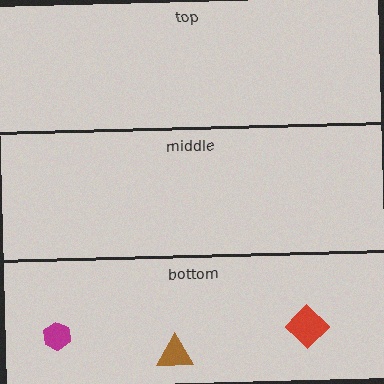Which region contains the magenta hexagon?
The bottom region.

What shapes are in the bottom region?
The magenta hexagon, the red diamond, the brown triangle.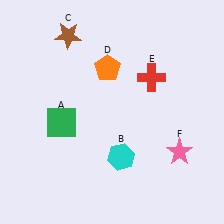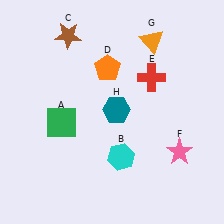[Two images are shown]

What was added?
An orange triangle (G), a teal hexagon (H) were added in Image 2.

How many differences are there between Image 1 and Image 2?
There are 2 differences between the two images.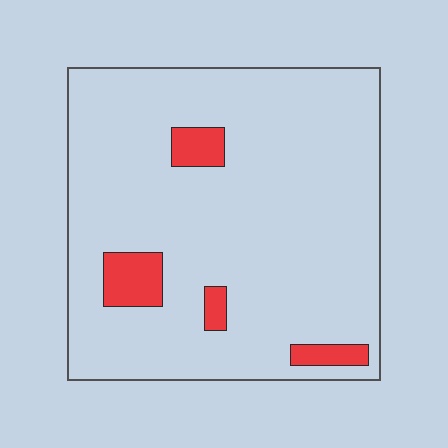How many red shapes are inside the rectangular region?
4.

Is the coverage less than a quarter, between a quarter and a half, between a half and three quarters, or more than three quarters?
Less than a quarter.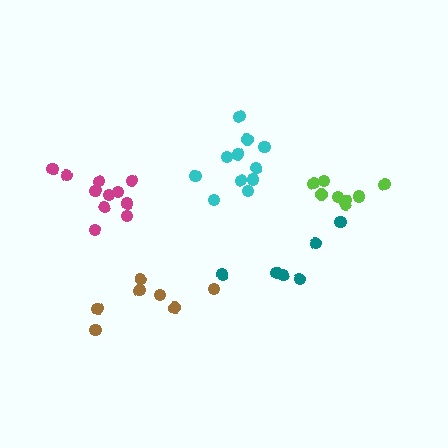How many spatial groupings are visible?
There are 5 spatial groupings.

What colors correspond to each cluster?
The clusters are colored: brown, magenta, lime, teal, cyan.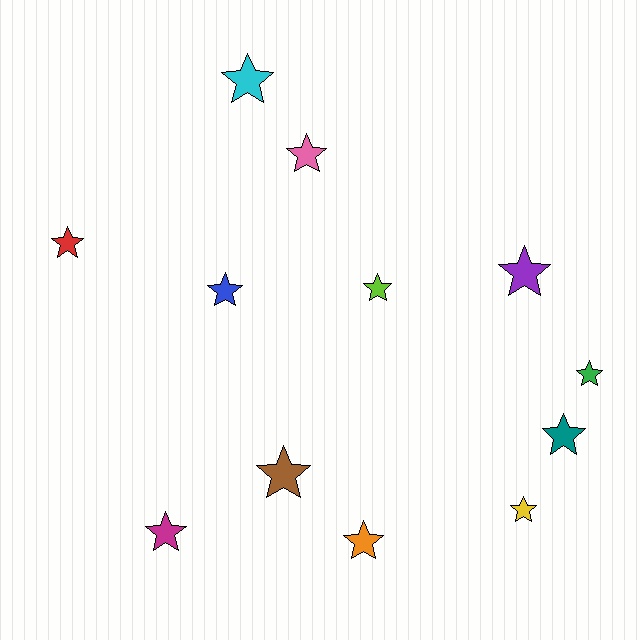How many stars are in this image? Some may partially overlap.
There are 12 stars.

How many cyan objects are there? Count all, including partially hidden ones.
There is 1 cyan object.